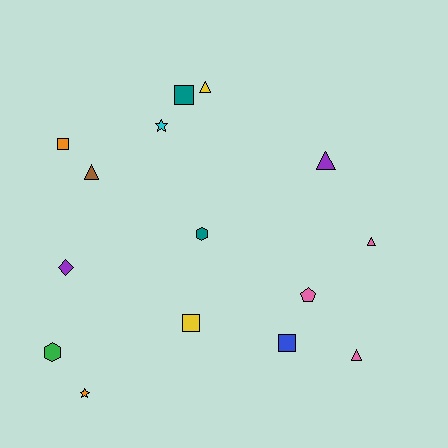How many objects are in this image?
There are 15 objects.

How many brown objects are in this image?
There is 1 brown object.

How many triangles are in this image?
There are 5 triangles.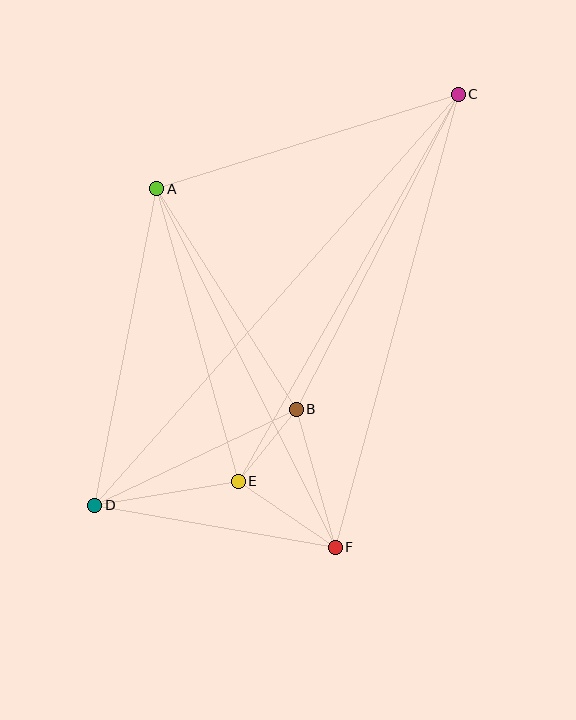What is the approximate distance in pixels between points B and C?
The distance between B and C is approximately 354 pixels.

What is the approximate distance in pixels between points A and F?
The distance between A and F is approximately 401 pixels.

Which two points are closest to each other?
Points B and E are closest to each other.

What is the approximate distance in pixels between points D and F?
The distance between D and F is approximately 244 pixels.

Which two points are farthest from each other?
Points C and D are farthest from each other.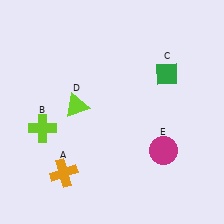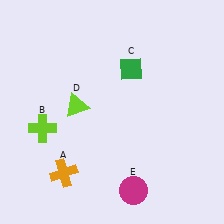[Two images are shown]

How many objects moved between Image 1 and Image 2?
2 objects moved between the two images.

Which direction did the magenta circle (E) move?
The magenta circle (E) moved down.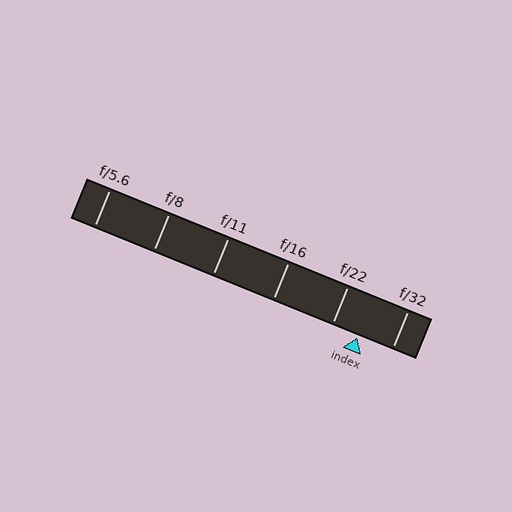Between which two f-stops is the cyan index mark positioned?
The index mark is between f/22 and f/32.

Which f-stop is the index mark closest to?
The index mark is closest to f/22.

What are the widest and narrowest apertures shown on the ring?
The widest aperture shown is f/5.6 and the narrowest is f/32.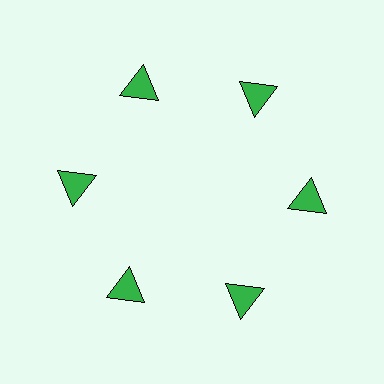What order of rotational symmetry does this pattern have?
This pattern has 6-fold rotational symmetry.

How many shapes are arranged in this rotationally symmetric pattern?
There are 6 shapes, arranged in 6 groups of 1.